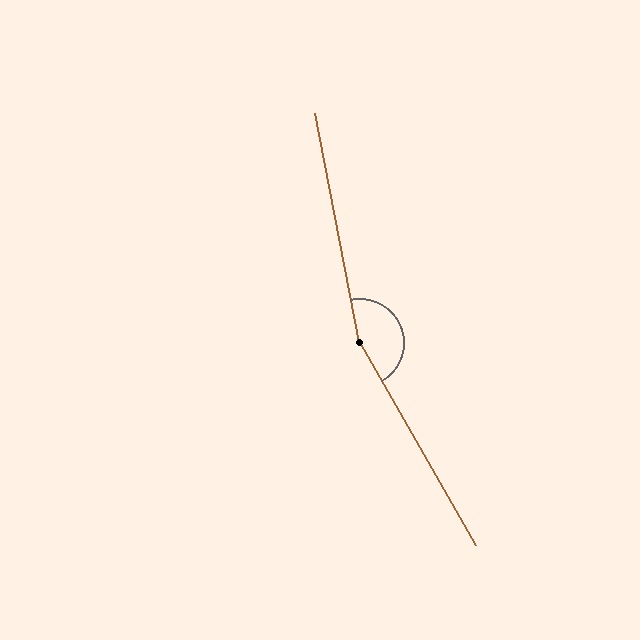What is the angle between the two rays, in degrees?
Approximately 161 degrees.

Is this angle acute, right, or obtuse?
It is obtuse.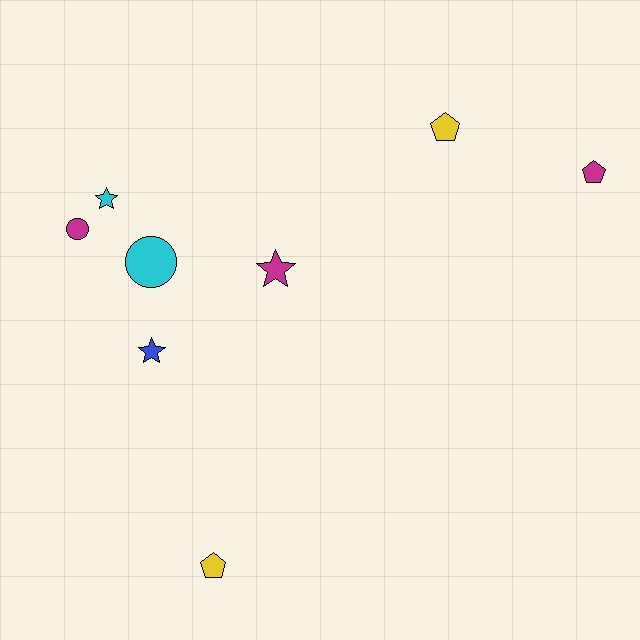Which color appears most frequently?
Magenta, with 3 objects.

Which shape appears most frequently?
Star, with 3 objects.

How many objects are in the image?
There are 8 objects.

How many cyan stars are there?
There is 1 cyan star.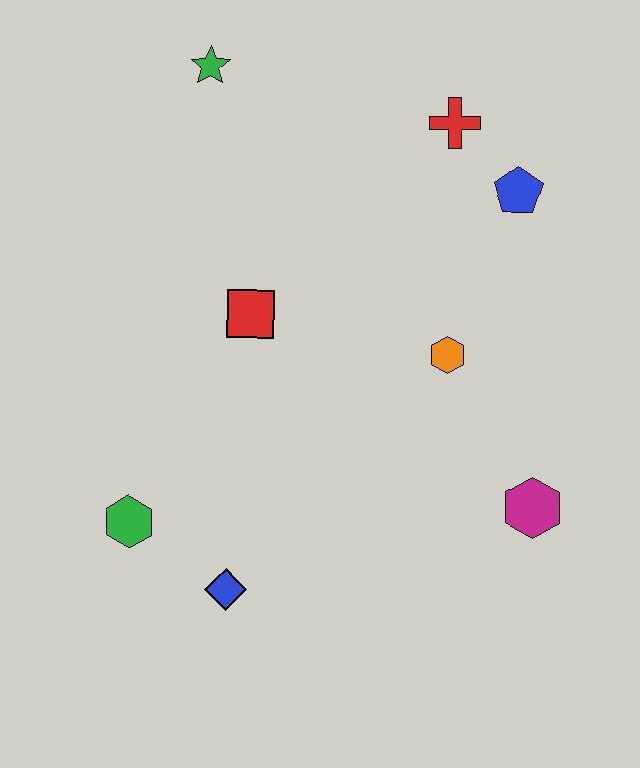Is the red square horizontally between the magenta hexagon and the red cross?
No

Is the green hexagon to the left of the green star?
Yes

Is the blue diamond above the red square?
No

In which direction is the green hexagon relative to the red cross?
The green hexagon is below the red cross.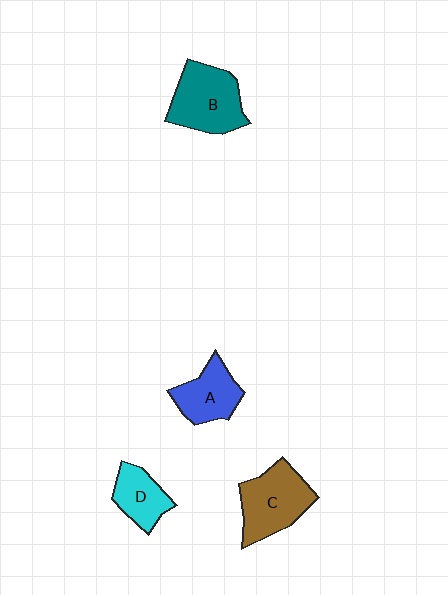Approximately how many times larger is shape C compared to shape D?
Approximately 1.6 times.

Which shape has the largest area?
Shape B (teal).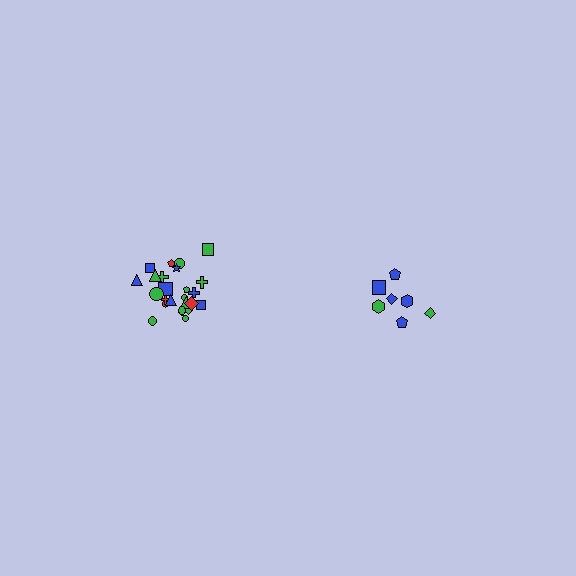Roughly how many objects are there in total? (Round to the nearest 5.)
Roughly 30 objects in total.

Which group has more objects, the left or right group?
The left group.